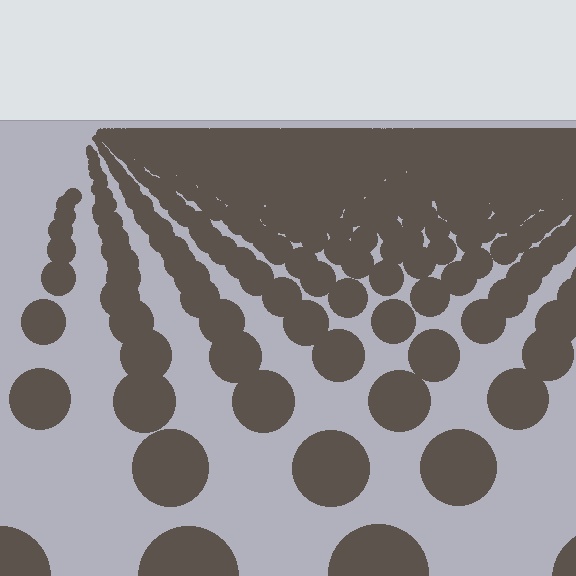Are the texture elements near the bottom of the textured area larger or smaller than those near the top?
Larger. Near the bottom, elements are closer to the viewer and appear at a bigger on-screen size.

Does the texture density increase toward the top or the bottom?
Density increases toward the top.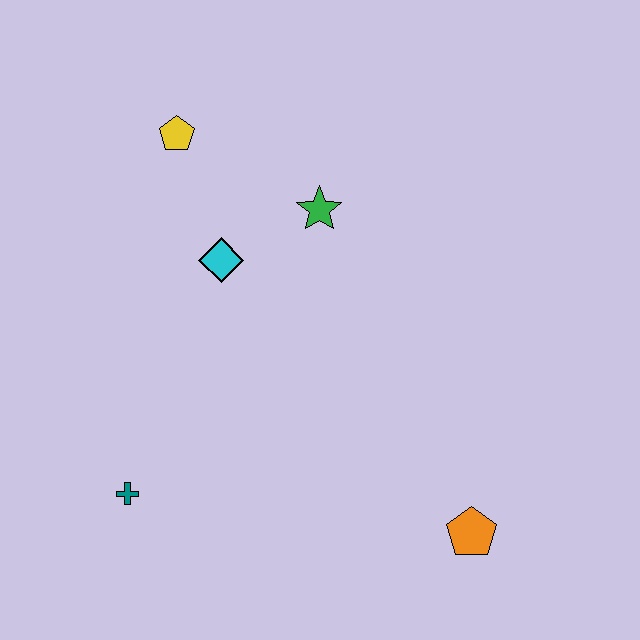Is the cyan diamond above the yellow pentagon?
No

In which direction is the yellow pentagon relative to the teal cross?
The yellow pentagon is above the teal cross.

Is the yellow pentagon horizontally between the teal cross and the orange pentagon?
Yes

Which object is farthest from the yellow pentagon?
The orange pentagon is farthest from the yellow pentagon.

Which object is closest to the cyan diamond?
The green star is closest to the cyan diamond.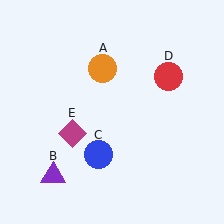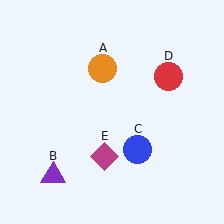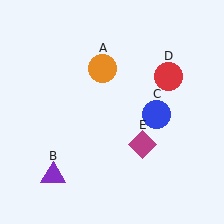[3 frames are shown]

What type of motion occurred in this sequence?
The blue circle (object C), magenta diamond (object E) rotated counterclockwise around the center of the scene.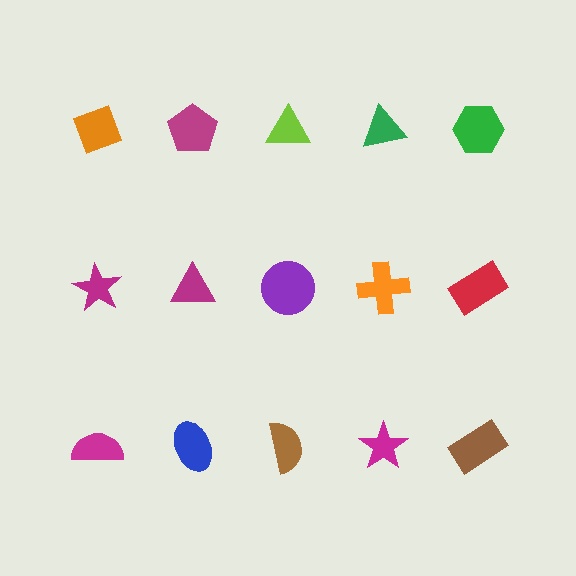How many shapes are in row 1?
5 shapes.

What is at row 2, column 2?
A magenta triangle.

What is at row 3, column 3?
A brown semicircle.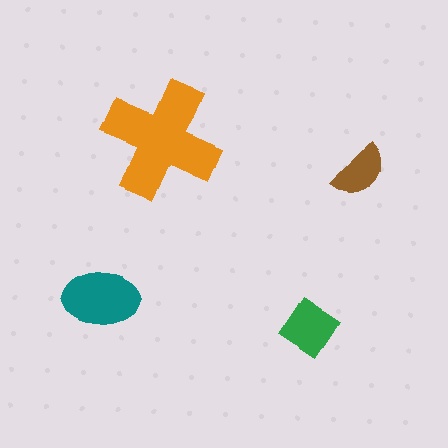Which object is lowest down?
The green diamond is bottommost.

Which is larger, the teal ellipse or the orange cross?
The orange cross.